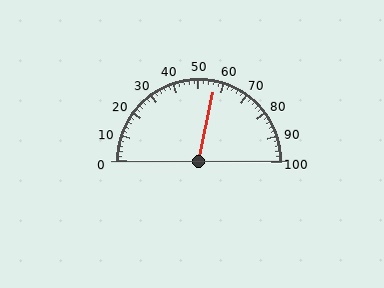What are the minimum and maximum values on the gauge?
The gauge ranges from 0 to 100.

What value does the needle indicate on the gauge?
The needle indicates approximately 56.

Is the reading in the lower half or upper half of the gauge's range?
The reading is in the upper half of the range (0 to 100).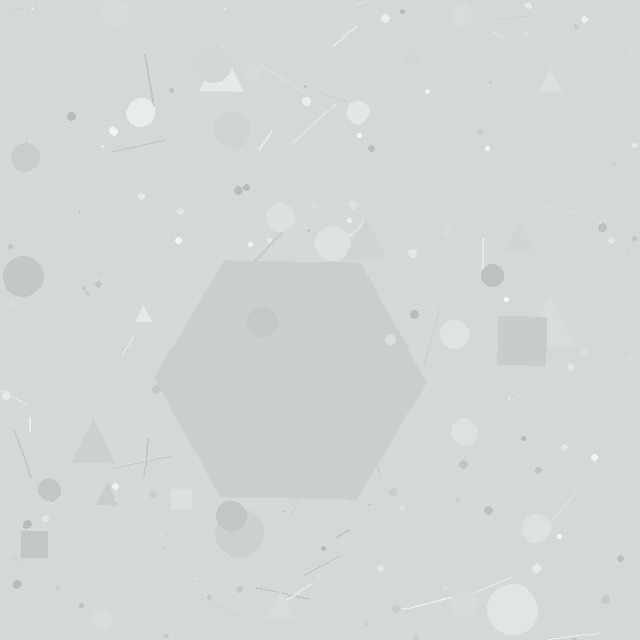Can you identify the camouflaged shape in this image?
The camouflaged shape is a hexagon.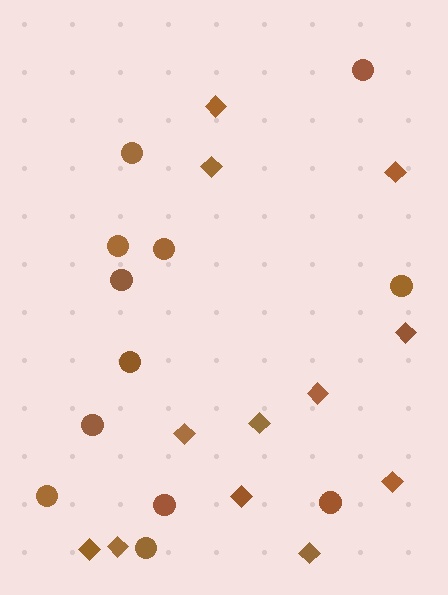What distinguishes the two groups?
There are 2 groups: one group of diamonds (12) and one group of circles (12).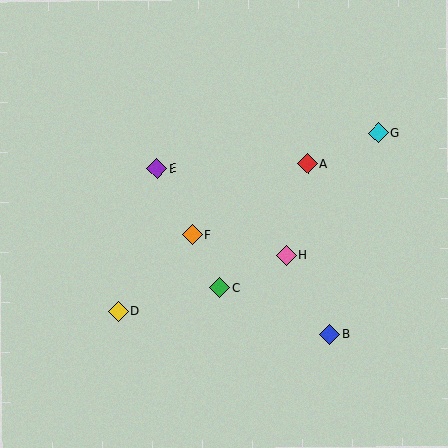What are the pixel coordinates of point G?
Point G is at (378, 133).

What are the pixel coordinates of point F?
Point F is at (192, 235).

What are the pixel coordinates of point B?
Point B is at (330, 334).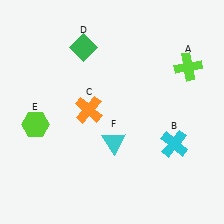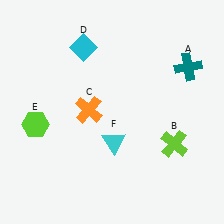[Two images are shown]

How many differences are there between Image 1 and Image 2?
There are 3 differences between the two images.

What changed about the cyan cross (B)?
In Image 1, B is cyan. In Image 2, it changed to lime.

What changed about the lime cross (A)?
In Image 1, A is lime. In Image 2, it changed to teal.